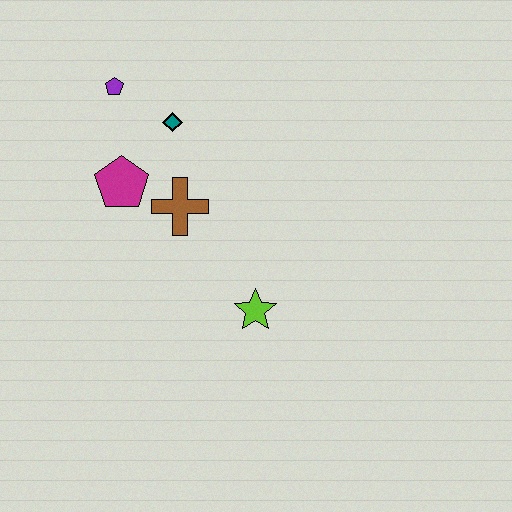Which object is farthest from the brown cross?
The purple pentagon is farthest from the brown cross.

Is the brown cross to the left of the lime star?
Yes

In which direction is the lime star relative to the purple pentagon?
The lime star is below the purple pentagon.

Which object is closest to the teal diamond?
The purple pentagon is closest to the teal diamond.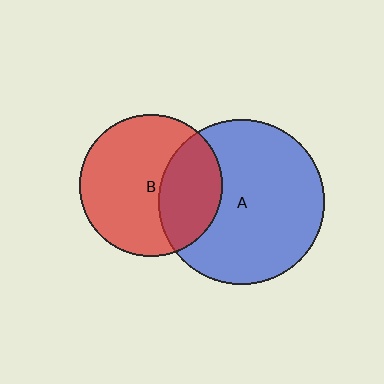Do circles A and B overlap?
Yes.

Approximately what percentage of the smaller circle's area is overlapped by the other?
Approximately 35%.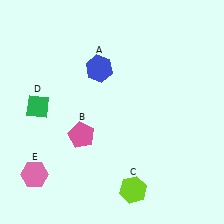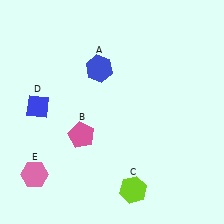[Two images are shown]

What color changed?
The diamond (D) changed from green in Image 1 to blue in Image 2.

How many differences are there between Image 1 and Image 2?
There is 1 difference between the two images.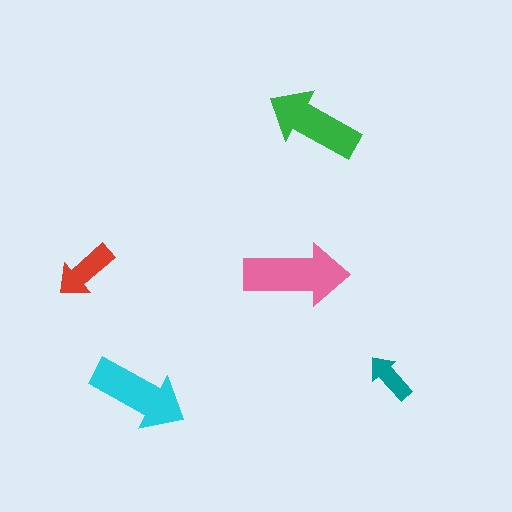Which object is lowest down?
The cyan arrow is bottommost.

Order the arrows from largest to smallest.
the pink one, the cyan one, the green one, the red one, the teal one.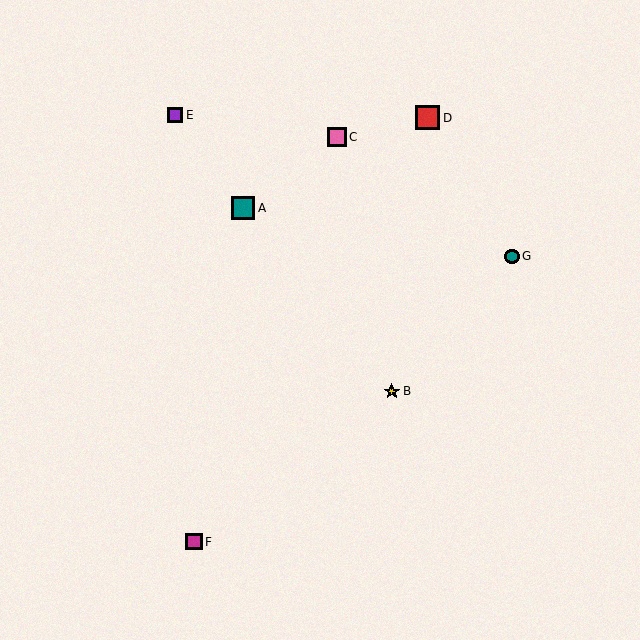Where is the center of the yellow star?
The center of the yellow star is at (392, 391).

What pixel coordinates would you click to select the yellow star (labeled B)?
Click at (392, 391) to select the yellow star B.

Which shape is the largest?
The red square (labeled D) is the largest.